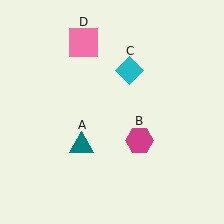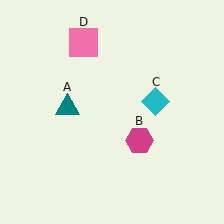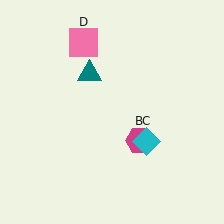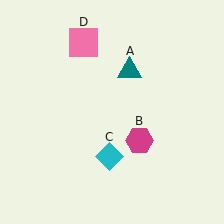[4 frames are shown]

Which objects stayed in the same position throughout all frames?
Magenta hexagon (object B) and pink square (object D) remained stationary.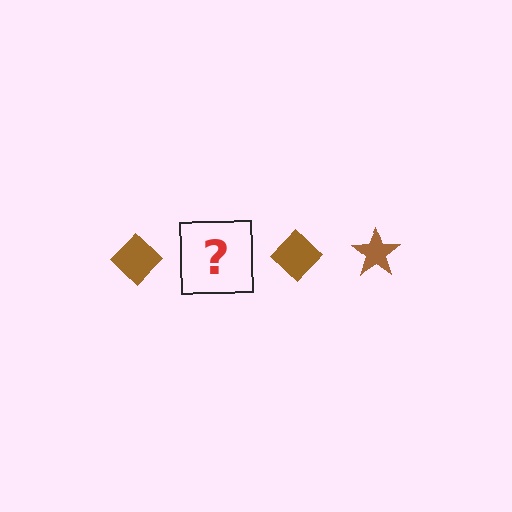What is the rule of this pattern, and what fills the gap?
The rule is that the pattern cycles through diamond, star shapes in brown. The gap should be filled with a brown star.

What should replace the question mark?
The question mark should be replaced with a brown star.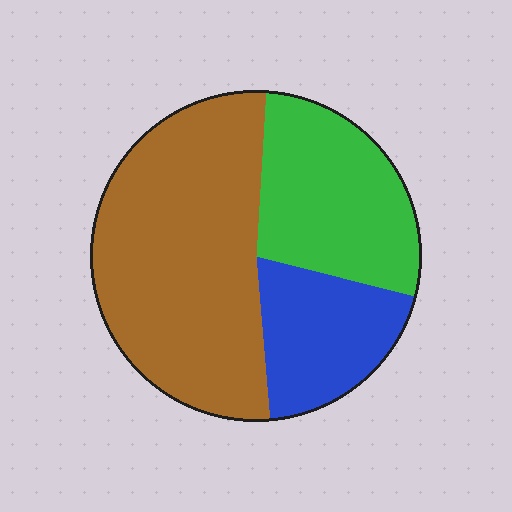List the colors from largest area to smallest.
From largest to smallest: brown, green, blue.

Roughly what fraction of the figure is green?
Green takes up between a quarter and a half of the figure.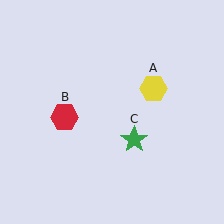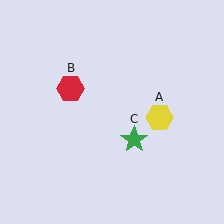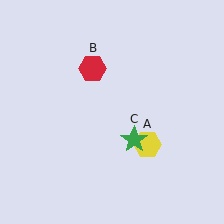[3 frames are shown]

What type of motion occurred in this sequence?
The yellow hexagon (object A), red hexagon (object B) rotated clockwise around the center of the scene.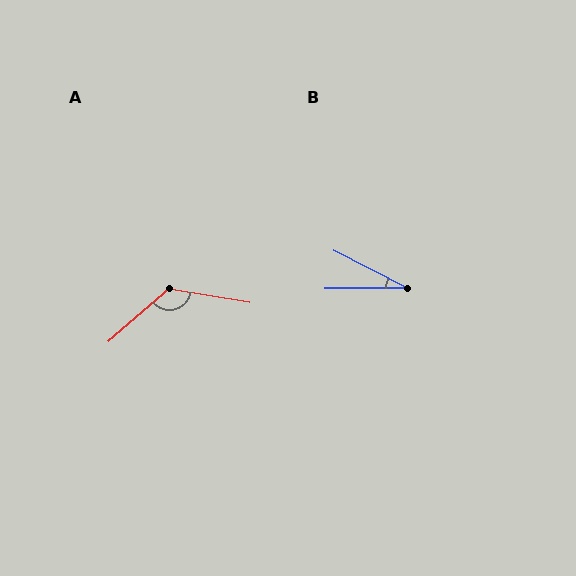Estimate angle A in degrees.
Approximately 130 degrees.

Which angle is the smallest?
B, at approximately 27 degrees.